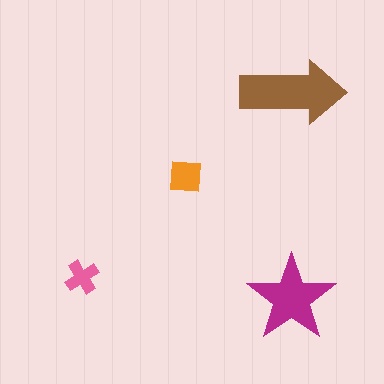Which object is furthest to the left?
The pink cross is leftmost.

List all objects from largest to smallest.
The brown arrow, the magenta star, the orange square, the pink cross.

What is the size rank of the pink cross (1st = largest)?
4th.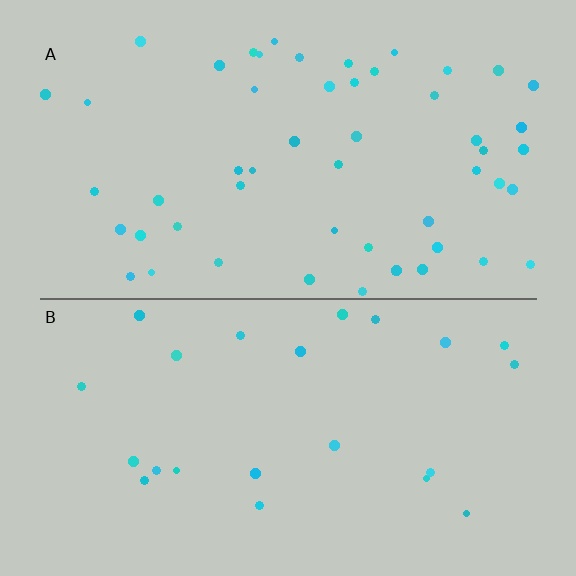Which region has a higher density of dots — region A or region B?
A (the top).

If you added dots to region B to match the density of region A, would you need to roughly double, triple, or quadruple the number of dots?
Approximately double.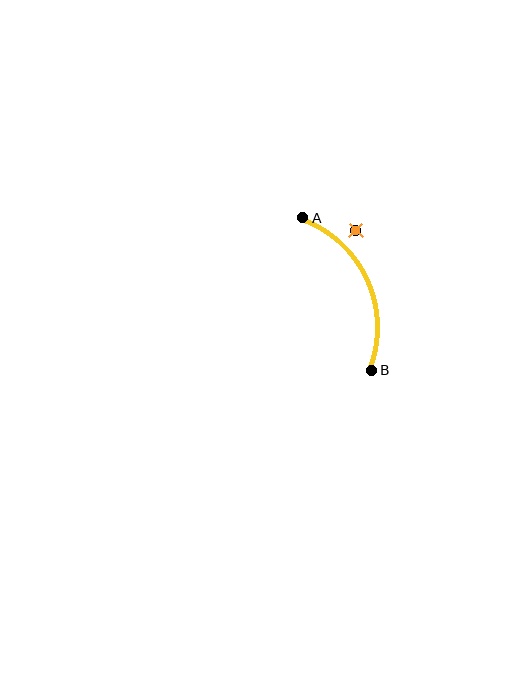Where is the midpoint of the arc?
The arc midpoint is the point on the curve farthest from the straight line joining A and B. It sits to the right of that line.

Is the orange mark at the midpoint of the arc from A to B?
No — the orange mark does not lie on the arc at all. It sits slightly outside the curve.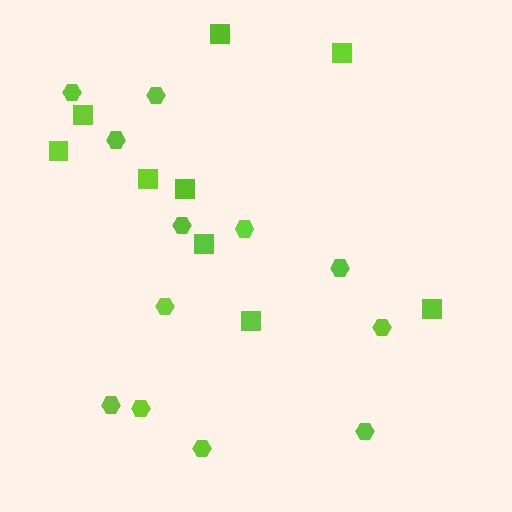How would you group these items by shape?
There are 2 groups: one group of squares (9) and one group of hexagons (12).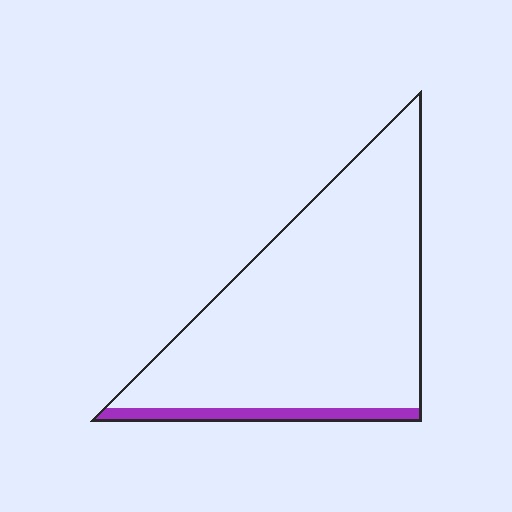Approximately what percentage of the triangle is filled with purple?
Approximately 10%.